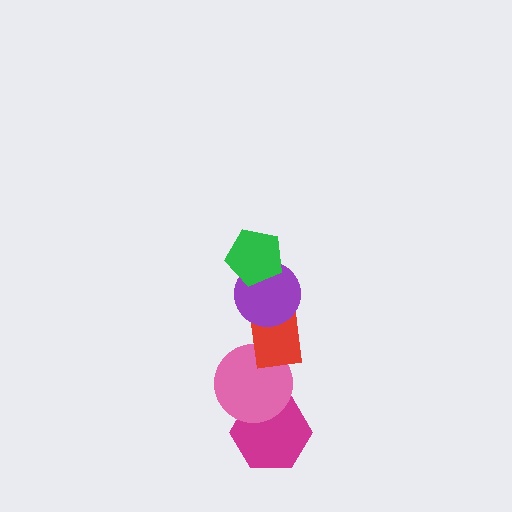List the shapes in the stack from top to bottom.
From top to bottom: the green pentagon, the purple circle, the red rectangle, the pink circle, the magenta hexagon.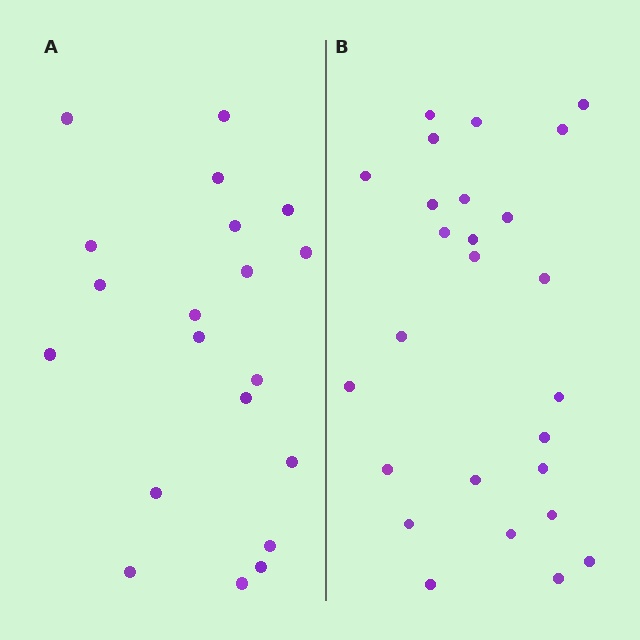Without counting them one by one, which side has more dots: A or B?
Region B (the right region) has more dots.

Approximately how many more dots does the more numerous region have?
Region B has about 6 more dots than region A.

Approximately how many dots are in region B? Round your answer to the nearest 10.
About 30 dots. (The exact count is 26, which rounds to 30.)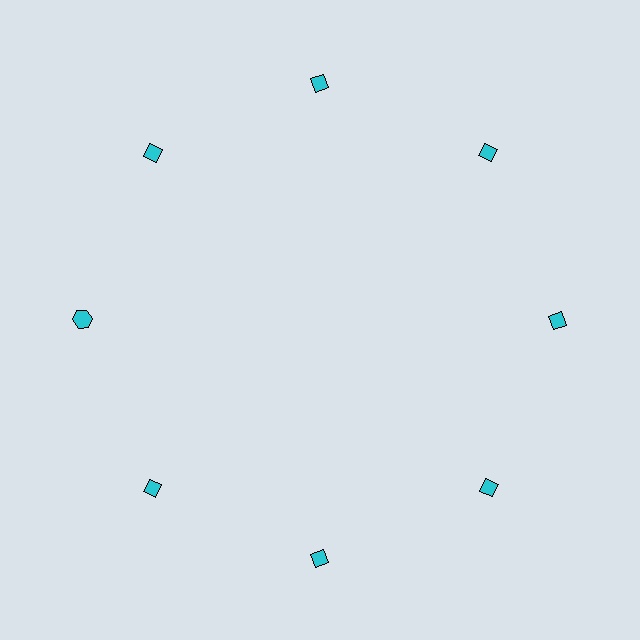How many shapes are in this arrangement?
There are 8 shapes arranged in a ring pattern.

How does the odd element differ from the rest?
It has a different shape: hexagon instead of diamond.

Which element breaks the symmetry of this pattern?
The cyan hexagon at roughly the 9 o'clock position breaks the symmetry. All other shapes are cyan diamonds.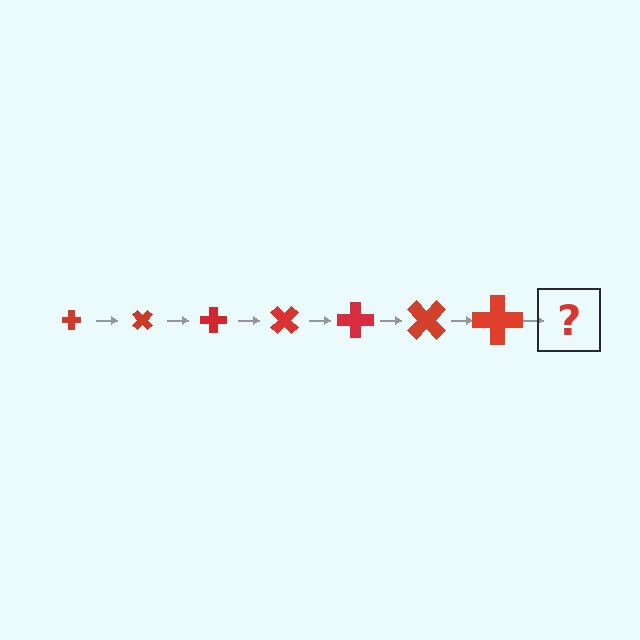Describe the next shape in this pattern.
It should be a cross, larger than the previous one and rotated 315 degrees from the start.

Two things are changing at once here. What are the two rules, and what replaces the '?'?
The two rules are that the cross grows larger each step and it rotates 45 degrees each step. The '?' should be a cross, larger than the previous one and rotated 315 degrees from the start.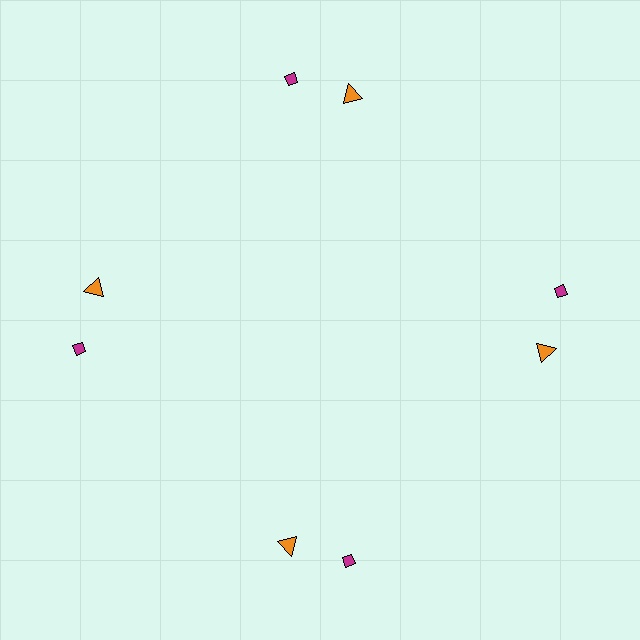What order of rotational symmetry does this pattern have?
This pattern has 4-fold rotational symmetry.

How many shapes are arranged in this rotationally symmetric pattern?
There are 8 shapes, arranged in 4 groups of 2.